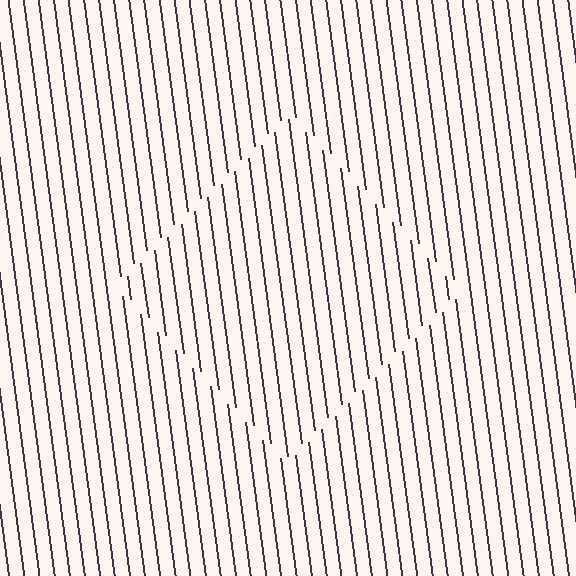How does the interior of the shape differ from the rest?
The interior of the shape contains the same grating, shifted by half a period — the contour is defined by the phase discontinuity where line-ends from the inner and outer gratings abut.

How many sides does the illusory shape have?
4 sides — the line-ends trace a square.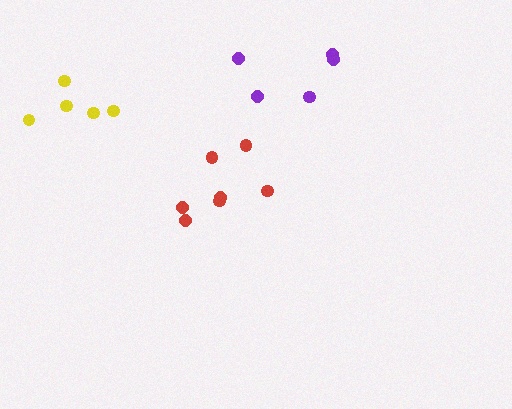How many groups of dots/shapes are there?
There are 3 groups.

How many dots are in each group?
Group 1: 7 dots, Group 2: 5 dots, Group 3: 5 dots (17 total).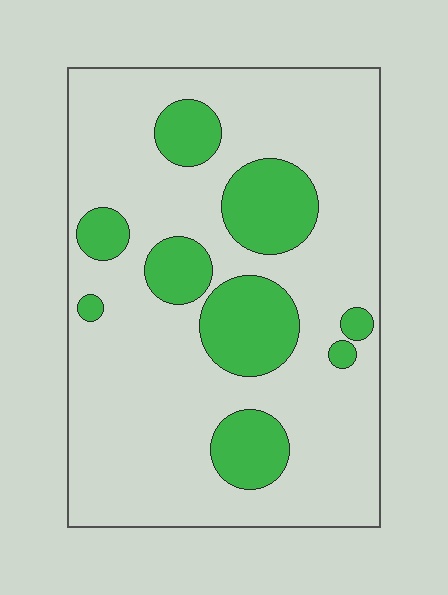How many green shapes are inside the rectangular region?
9.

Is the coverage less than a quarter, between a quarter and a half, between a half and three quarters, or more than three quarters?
Less than a quarter.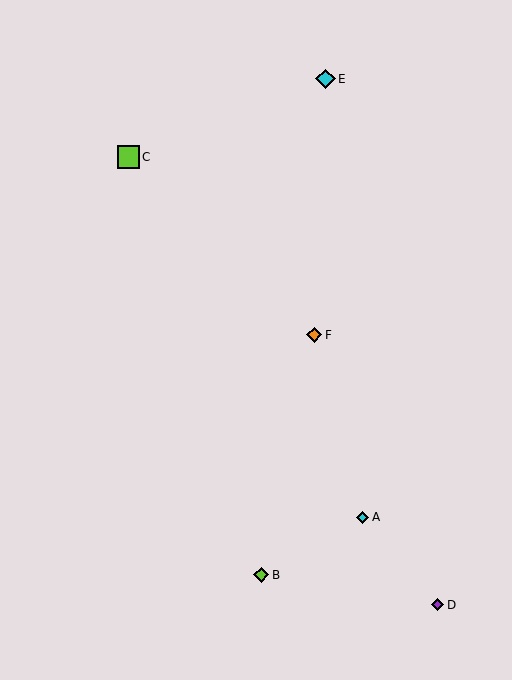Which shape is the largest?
The lime square (labeled C) is the largest.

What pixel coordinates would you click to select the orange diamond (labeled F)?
Click at (314, 335) to select the orange diamond F.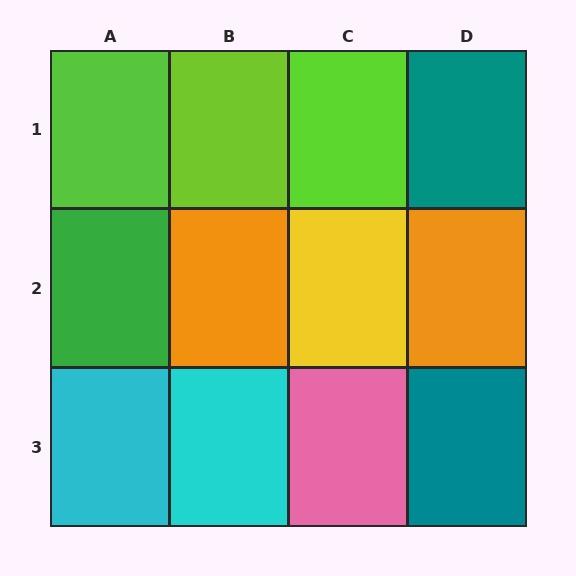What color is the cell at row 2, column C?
Yellow.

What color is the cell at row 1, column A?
Lime.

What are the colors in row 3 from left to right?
Cyan, cyan, pink, teal.